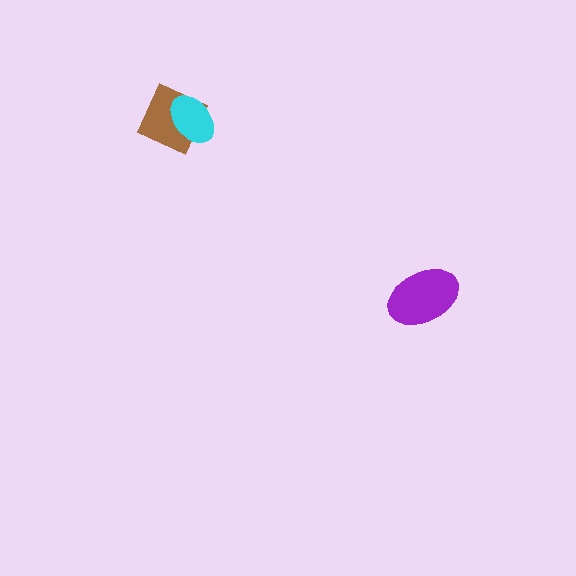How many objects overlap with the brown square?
1 object overlaps with the brown square.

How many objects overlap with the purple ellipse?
0 objects overlap with the purple ellipse.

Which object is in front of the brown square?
The cyan ellipse is in front of the brown square.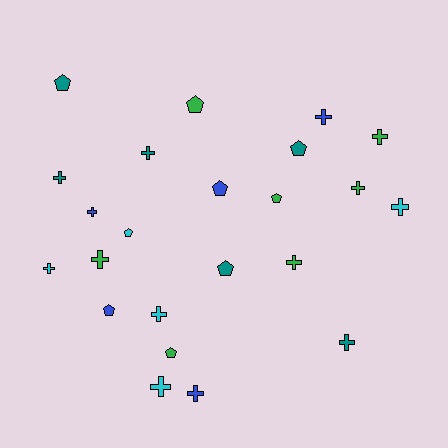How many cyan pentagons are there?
There is 1 cyan pentagon.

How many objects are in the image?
There are 23 objects.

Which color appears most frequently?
Green, with 7 objects.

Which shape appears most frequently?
Cross, with 14 objects.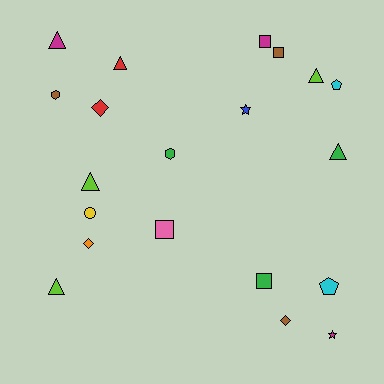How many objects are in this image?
There are 20 objects.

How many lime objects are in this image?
There are 3 lime objects.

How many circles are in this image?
There is 1 circle.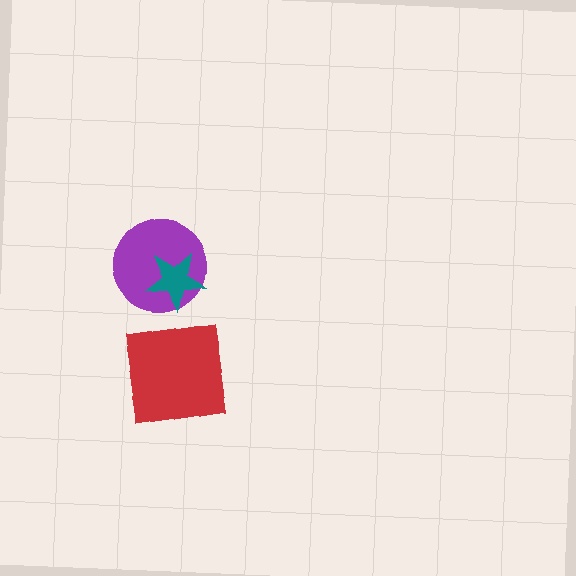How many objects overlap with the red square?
0 objects overlap with the red square.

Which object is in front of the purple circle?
The teal star is in front of the purple circle.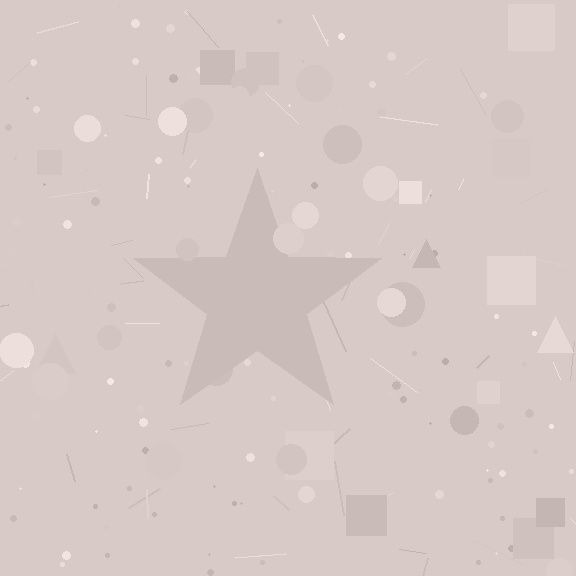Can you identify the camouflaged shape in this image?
The camouflaged shape is a star.